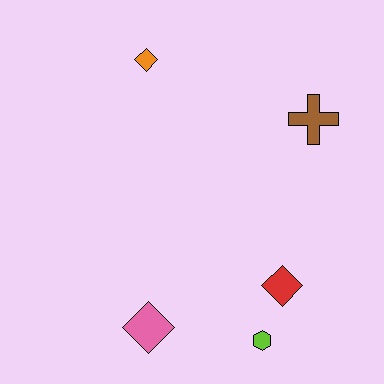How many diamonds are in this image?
There are 3 diamonds.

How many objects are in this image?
There are 5 objects.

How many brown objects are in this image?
There is 1 brown object.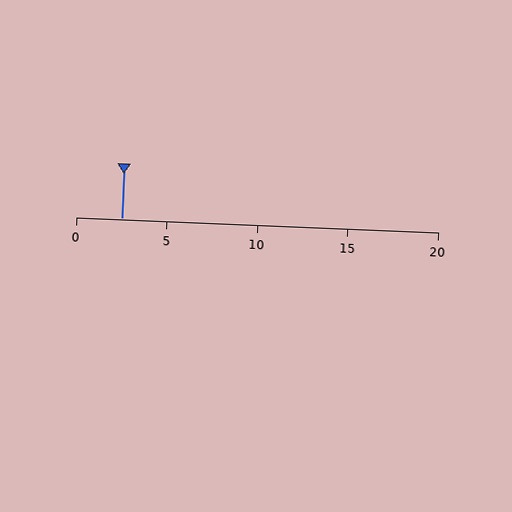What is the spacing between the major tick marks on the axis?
The major ticks are spaced 5 apart.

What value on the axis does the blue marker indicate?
The marker indicates approximately 2.5.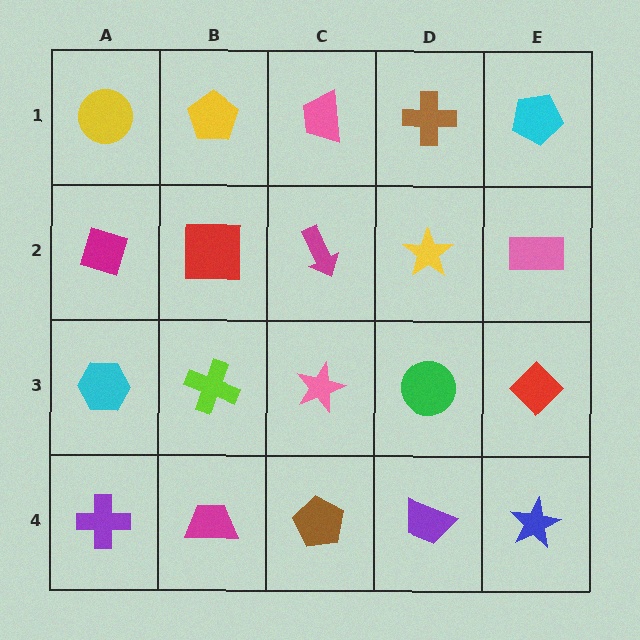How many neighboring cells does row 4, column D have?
3.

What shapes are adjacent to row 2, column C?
A pink trapezoid (row 1, column C), a pink star (row 3, column C), a red square (row 2, column B), a yellow star (row 2, column D).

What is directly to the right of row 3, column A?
A lime cross.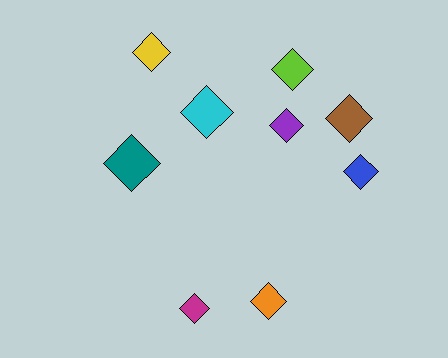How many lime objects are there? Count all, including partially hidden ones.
There is 1 lime object.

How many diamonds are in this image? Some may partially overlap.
There are 9 diamonds.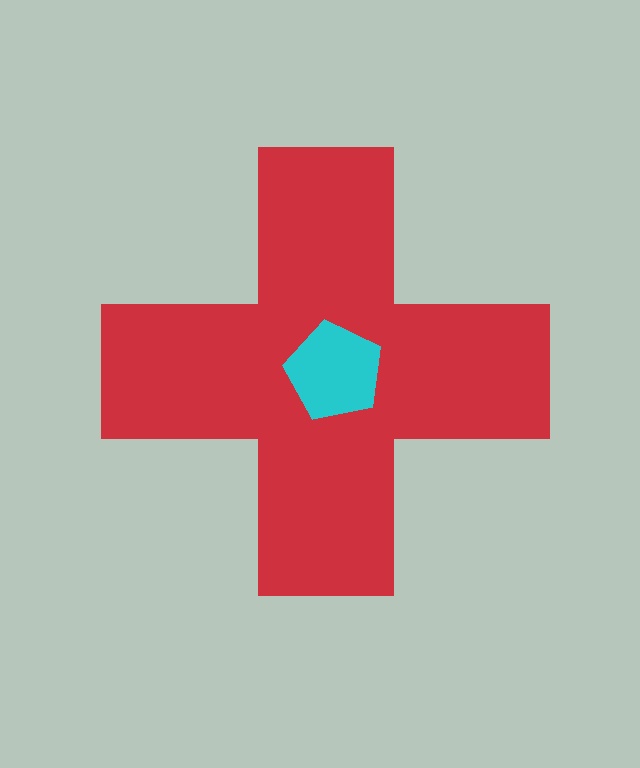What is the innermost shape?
The cyan pentagon.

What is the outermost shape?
The red cross.